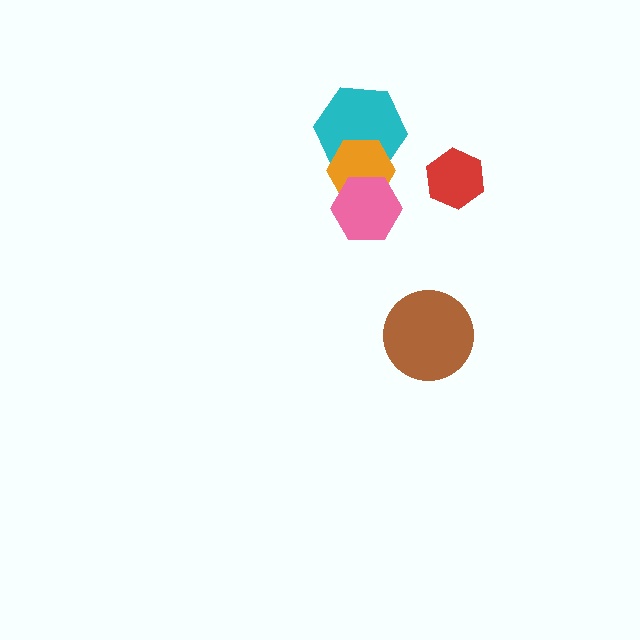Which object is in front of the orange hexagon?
The pink hexagon is in front of the orange hexagon.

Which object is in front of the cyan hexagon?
The orange hexagon is in front of the cyan hexagon.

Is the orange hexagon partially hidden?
Yes, it is partially covered by another shape.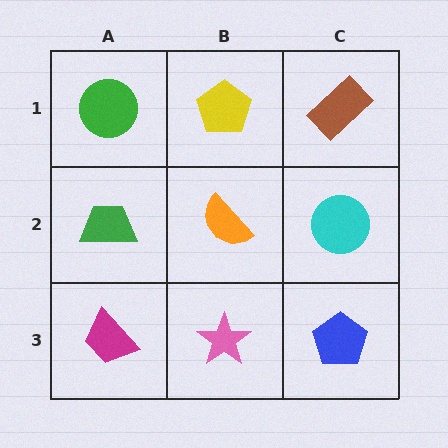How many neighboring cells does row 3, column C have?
2.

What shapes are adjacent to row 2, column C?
A brown rectangle (row 1, column C), a blue pentagon (row 3, column C), an orange semicircle (row 2, column B).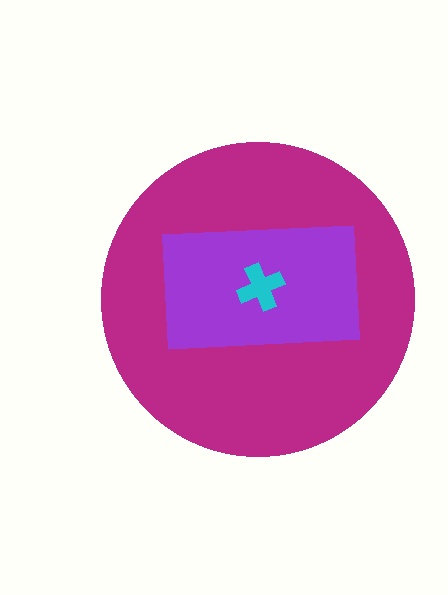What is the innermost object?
The cyan cross.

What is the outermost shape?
The magenta circle.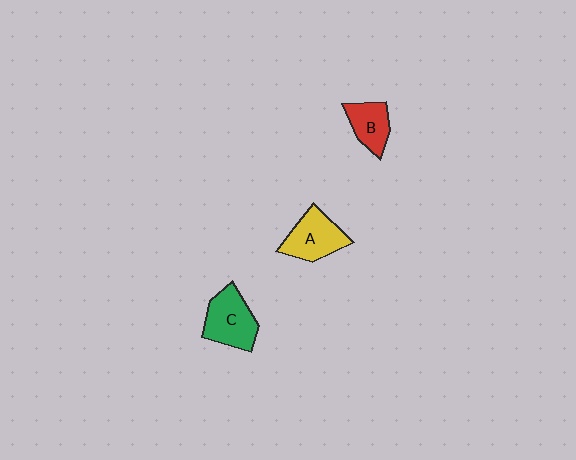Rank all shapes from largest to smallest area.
From largest to smallest: C (green), A (yellow), B (red).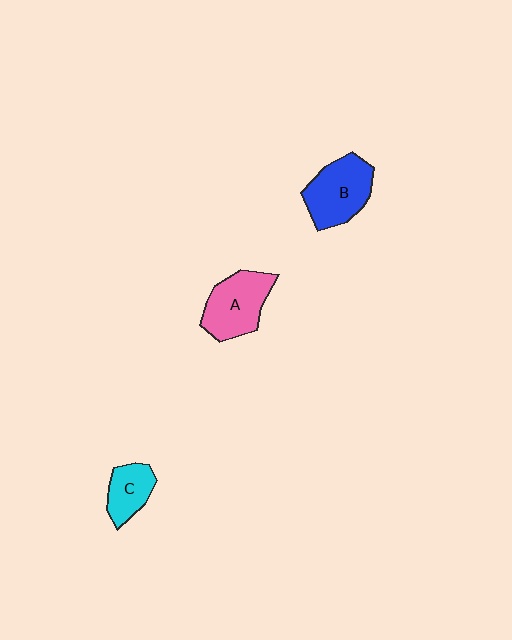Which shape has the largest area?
Shape B (blue).